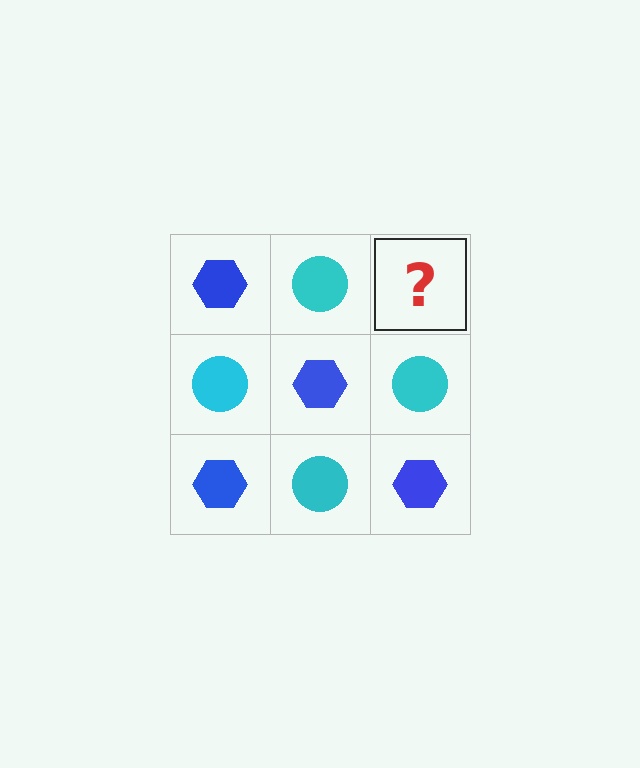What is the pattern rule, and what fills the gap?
The rule is that it alternates blue hexagon and cyan circle in a checkerboard pattern. The gap should be filled with a blue hexagon.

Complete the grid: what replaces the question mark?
The question mark should be replaced with a blue hexagon.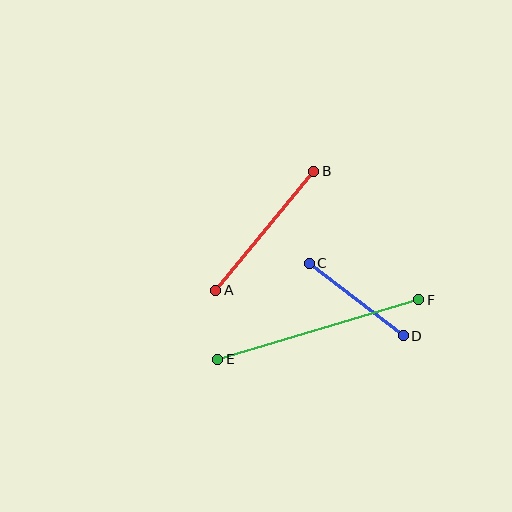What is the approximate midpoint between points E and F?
The midpoint is at approximately (318, 329) pixels.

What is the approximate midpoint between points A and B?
The midpoint is at approximately (265, 231) pixels.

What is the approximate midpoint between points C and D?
The midpoint is at approximately (356, 300) pixels.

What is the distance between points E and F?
The distance is approximately 210 pixels.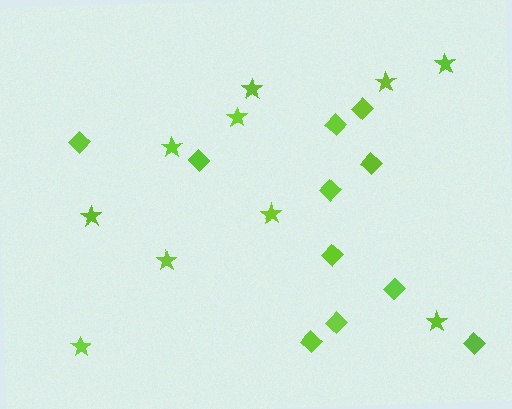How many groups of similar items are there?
There are 2 groups: one group of stars (10) and one group of diamonds (11).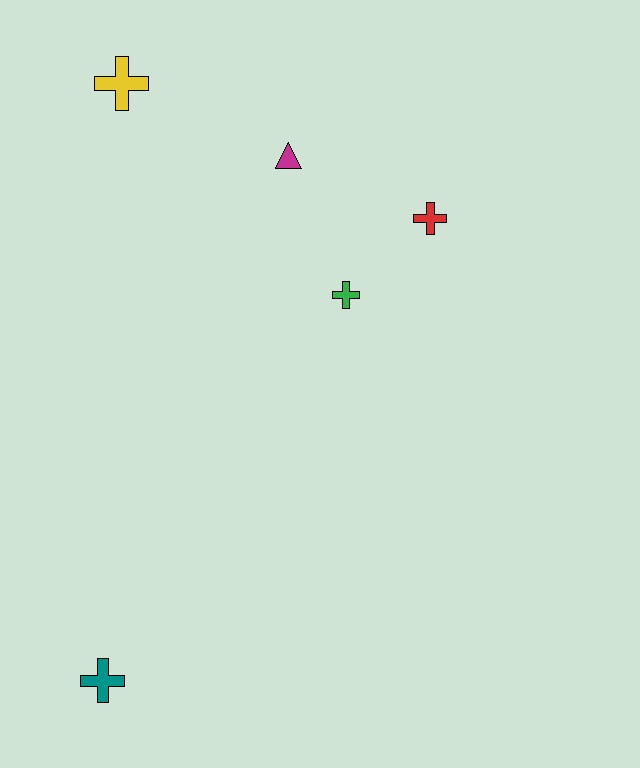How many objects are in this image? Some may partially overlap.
There are 5 objects.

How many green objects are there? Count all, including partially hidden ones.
There is 1 green object.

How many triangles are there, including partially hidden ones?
There is 1 triangle.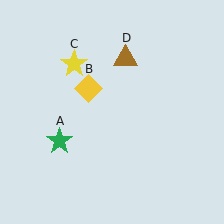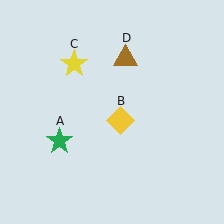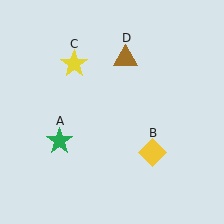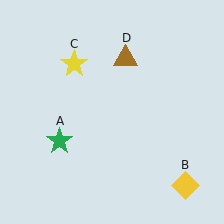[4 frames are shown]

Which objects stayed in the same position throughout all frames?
Green star (object A) and yellow star (object C) and brown triangle (object D) remained stationary.